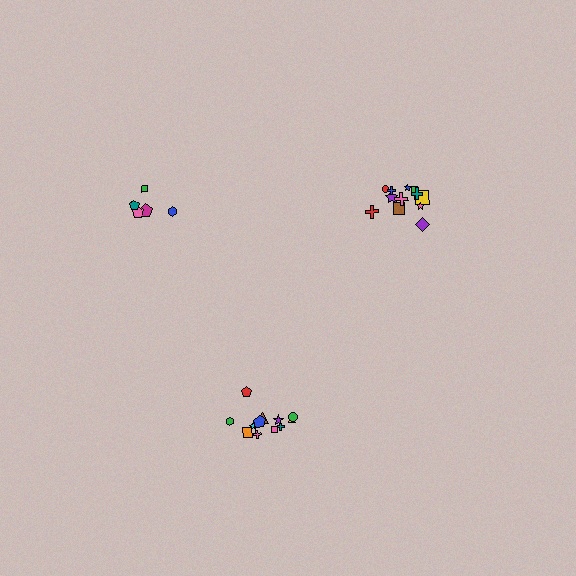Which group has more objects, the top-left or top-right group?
The top-right group.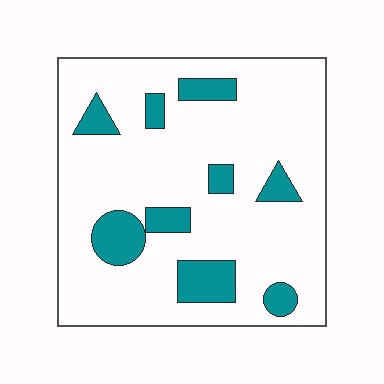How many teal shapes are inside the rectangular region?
9.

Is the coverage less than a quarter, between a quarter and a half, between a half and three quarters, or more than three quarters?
Less than a quarter.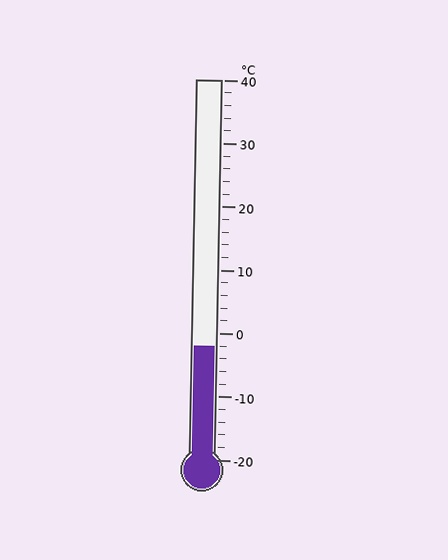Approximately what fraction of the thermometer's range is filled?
The thermometer is filled to approximately 30% of its range.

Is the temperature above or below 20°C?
The temperature is below 20°C.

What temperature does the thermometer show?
The thermometer shows approximately -2°C.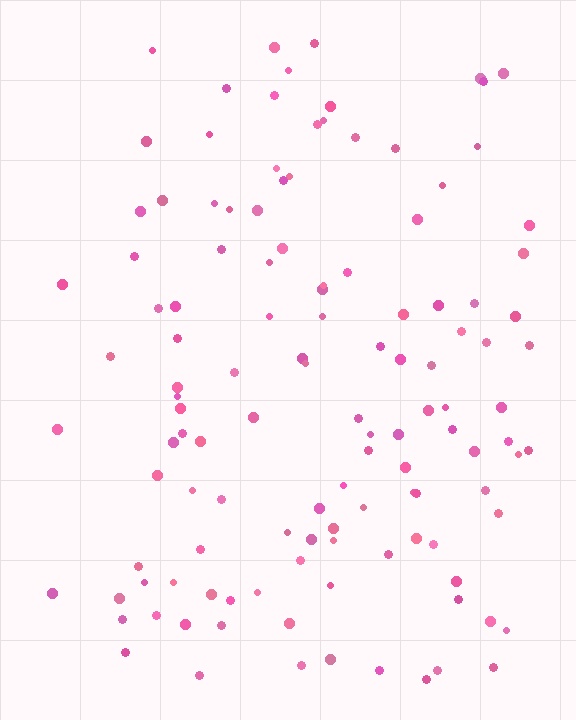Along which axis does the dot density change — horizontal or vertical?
Horizontal.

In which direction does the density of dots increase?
From left to right, with the right side densest.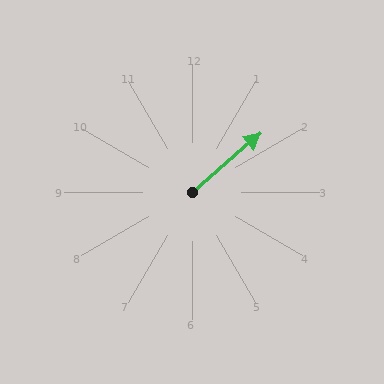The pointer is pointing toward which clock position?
Roughly 2 o'clock.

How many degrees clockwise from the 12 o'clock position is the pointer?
Approximately 49 degrees.